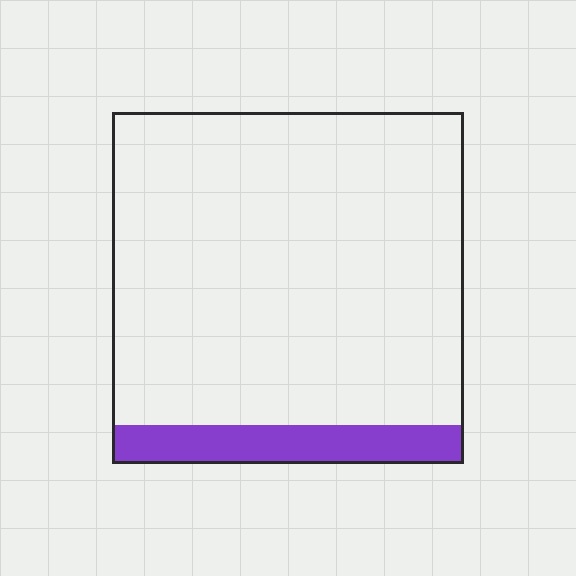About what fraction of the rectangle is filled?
About one tenth (1/10).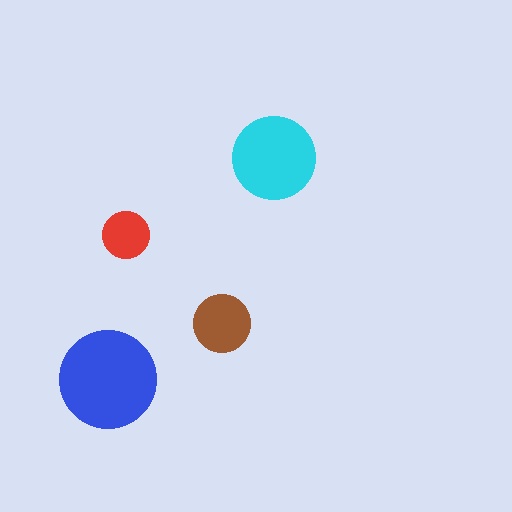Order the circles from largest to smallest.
the blue one, the cyan one, the brown one, the red one.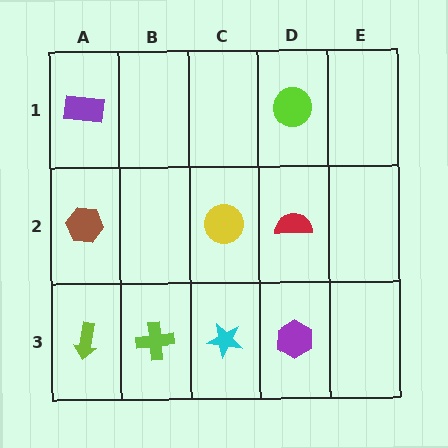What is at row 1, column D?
A lime circle.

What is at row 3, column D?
A purple hexagon.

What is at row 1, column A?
A purple rectangle.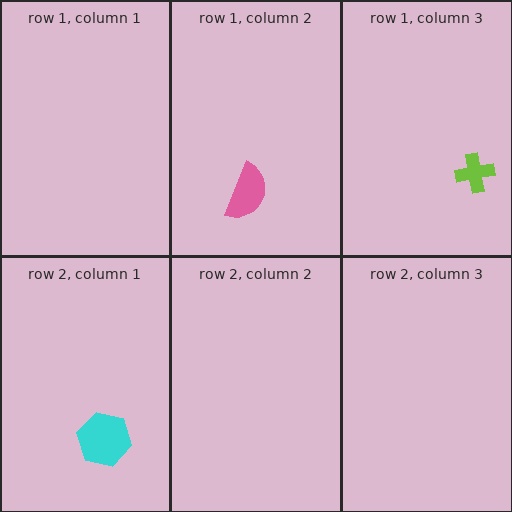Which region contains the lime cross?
The row 1, column 3 region.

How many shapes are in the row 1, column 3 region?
1.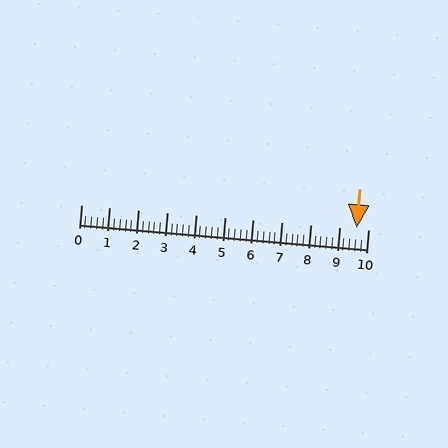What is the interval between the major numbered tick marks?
The major tick marks are spaced 1 units apart.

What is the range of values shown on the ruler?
The ruler shows values from 0 to 10.